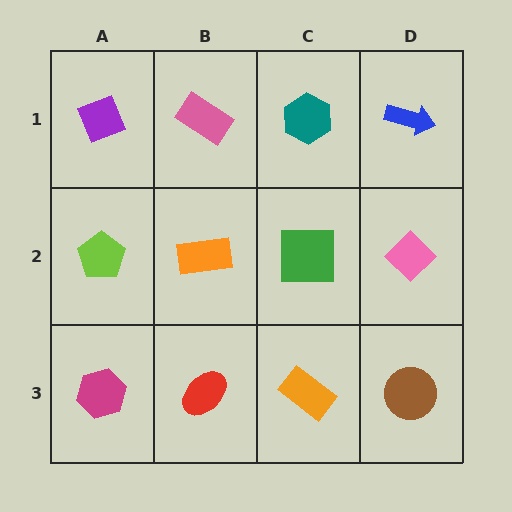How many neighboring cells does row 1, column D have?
2.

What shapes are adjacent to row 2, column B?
A pink rectangle (row 1, column B), a red ellipse (row 3, column B), a lime pentagon (row 2, column A), a green square (row 2, column C).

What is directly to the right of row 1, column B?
A teal hexagon.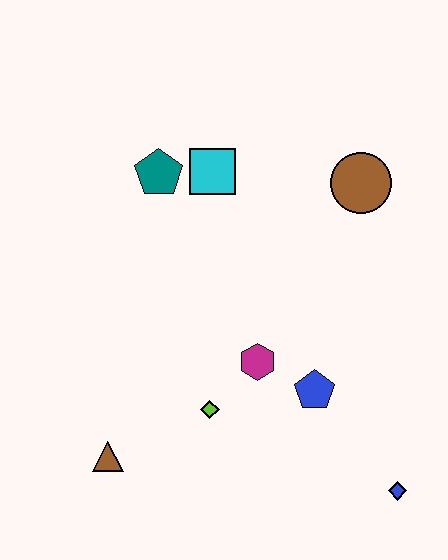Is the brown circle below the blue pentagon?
No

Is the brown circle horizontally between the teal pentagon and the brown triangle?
No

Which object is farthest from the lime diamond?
The brown circle is farthest from the lime diamond.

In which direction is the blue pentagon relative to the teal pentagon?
The blue pentagon is below the teal pentagon.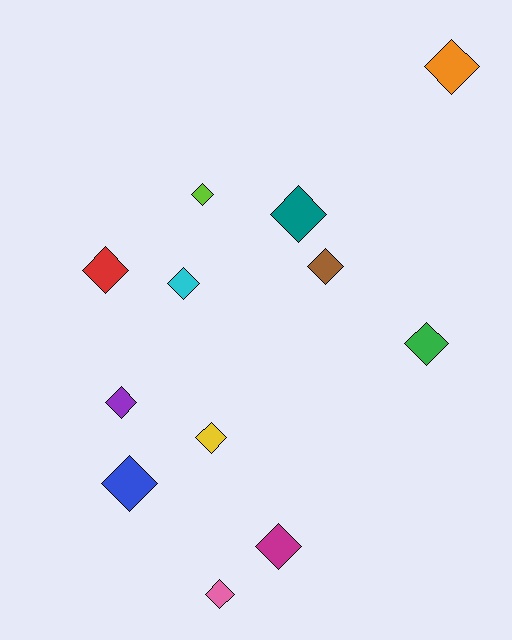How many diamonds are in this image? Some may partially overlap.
There are 12 diamonds.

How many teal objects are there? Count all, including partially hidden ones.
There is 1 teal object.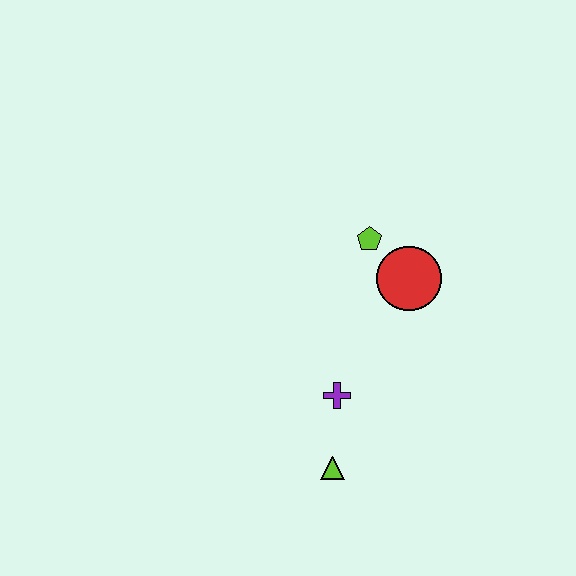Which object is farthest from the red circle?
The lime triangle is farthest from the red circle.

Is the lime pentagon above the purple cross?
Yes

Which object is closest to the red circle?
The lime pentagon is closest to the red circle.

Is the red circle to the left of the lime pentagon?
No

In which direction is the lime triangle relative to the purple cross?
The lime triangle is below the purple cross.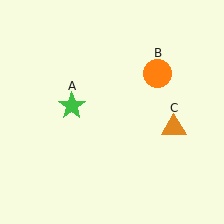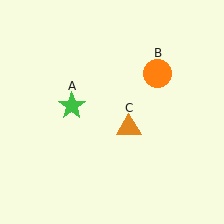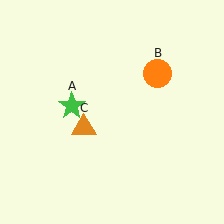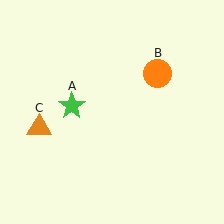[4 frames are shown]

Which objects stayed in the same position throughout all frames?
Green star (object A) and orange circle (object B) remained stationary.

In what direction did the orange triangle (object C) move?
The orange triangle (object C) moved left.